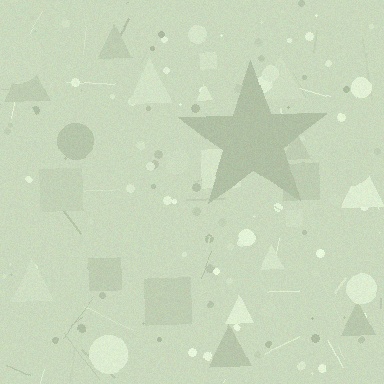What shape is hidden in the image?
A star is hidden in the image.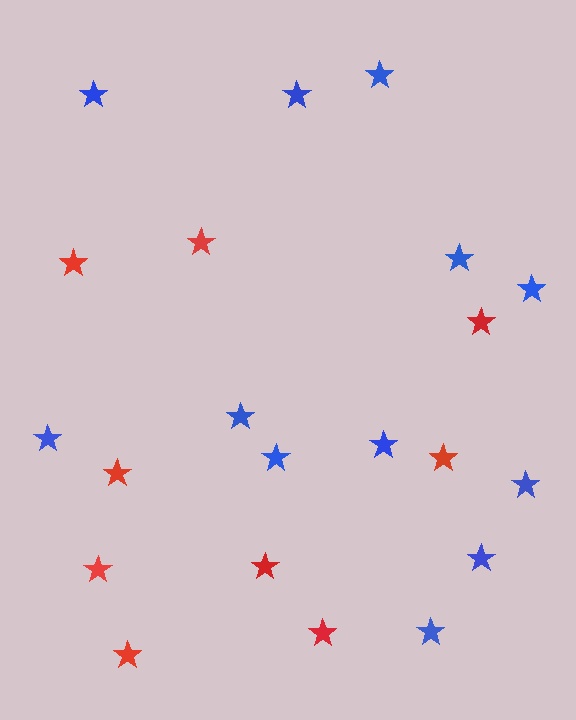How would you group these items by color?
There are 2 groups: one group of blue stars (12) and one group of red stars (9).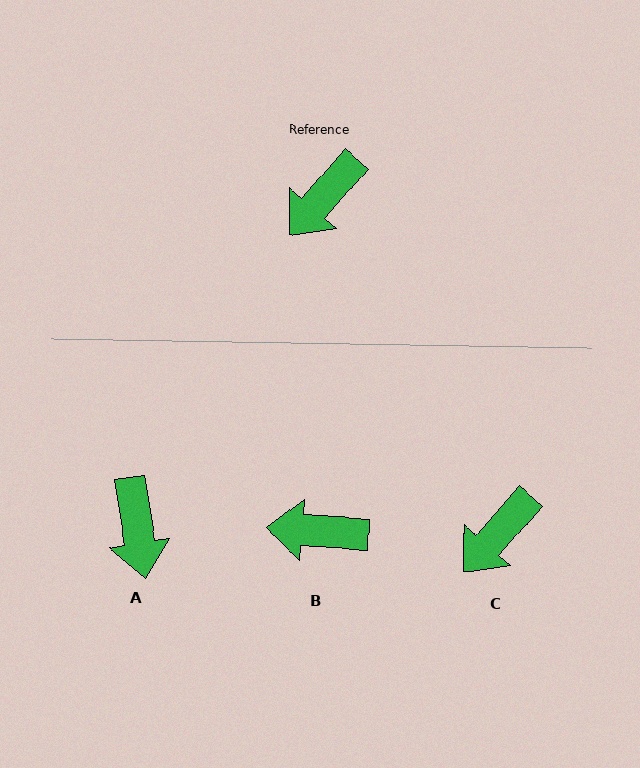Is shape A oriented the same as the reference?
No, it is off by about 50 degrees.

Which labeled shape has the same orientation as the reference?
C.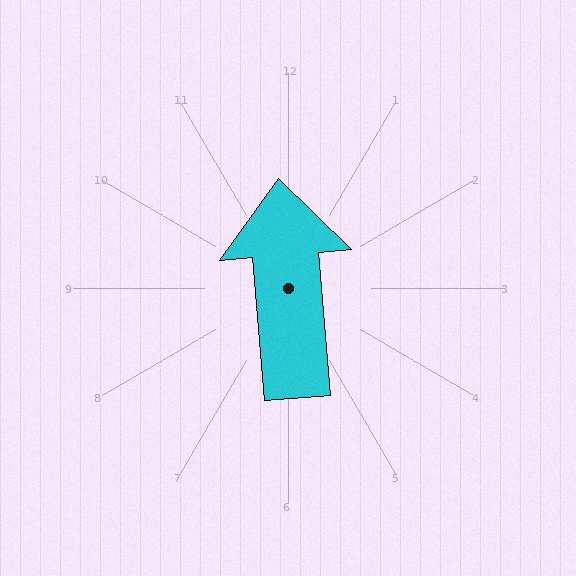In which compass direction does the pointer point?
North.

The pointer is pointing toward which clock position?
Roughly 12 o'clock.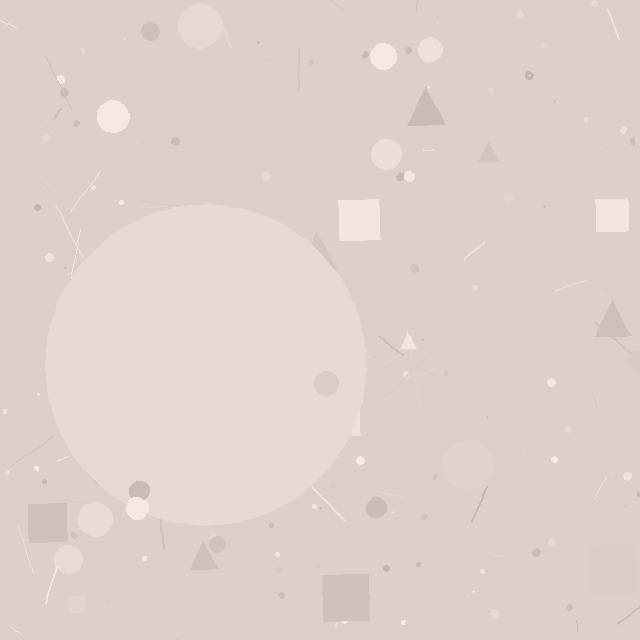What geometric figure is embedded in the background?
A circle is embedded in the background.